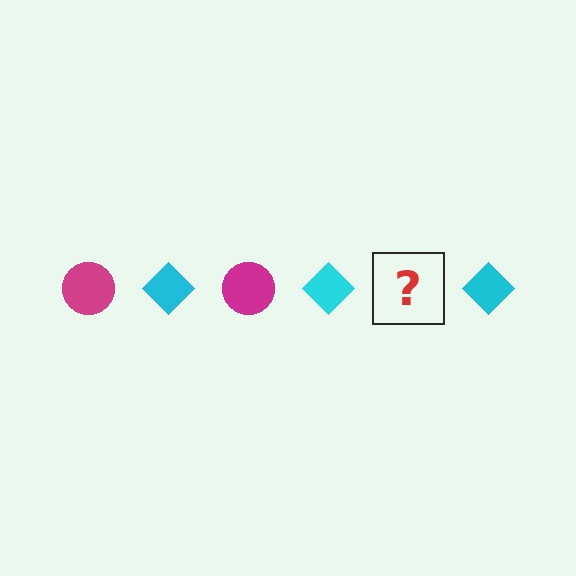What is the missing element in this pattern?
The missing element is a magenta circle.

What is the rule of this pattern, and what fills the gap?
The rule is that the pattern alternates between magenta circle and cyan diamond. The gap should be filled with a magenta circle.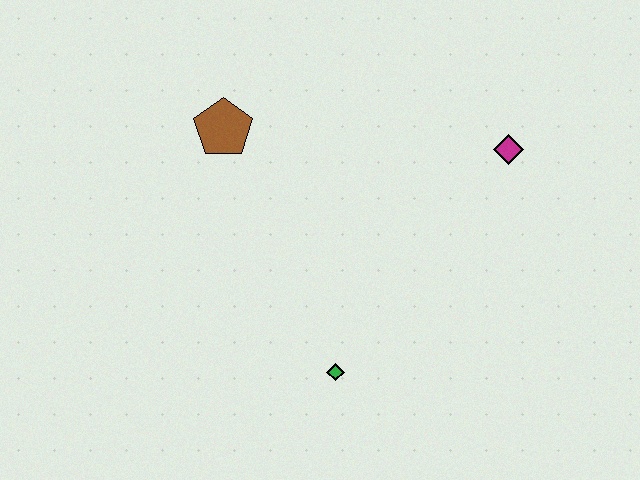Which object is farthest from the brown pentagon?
The magenta diamond is farthest from the brown pentagon.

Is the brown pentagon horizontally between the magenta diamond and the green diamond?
No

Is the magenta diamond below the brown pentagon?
Yes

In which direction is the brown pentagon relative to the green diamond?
The brown pentagon is above the green diamond.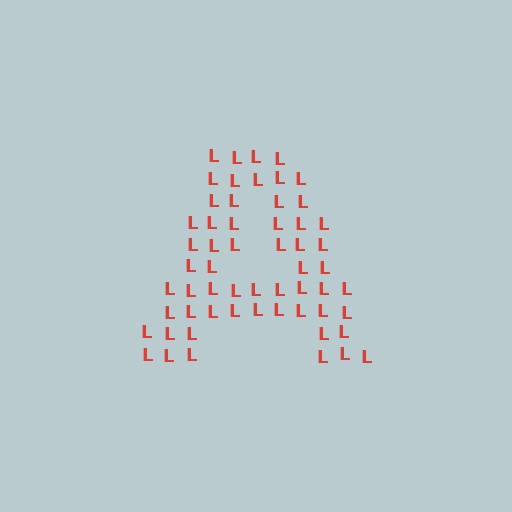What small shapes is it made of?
It is made of small letter L's.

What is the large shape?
The large shape is the letter A.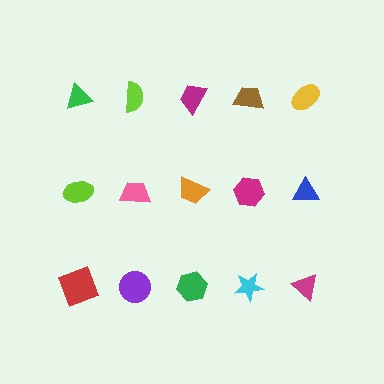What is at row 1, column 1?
A green triangle.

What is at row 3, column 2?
A purple circle.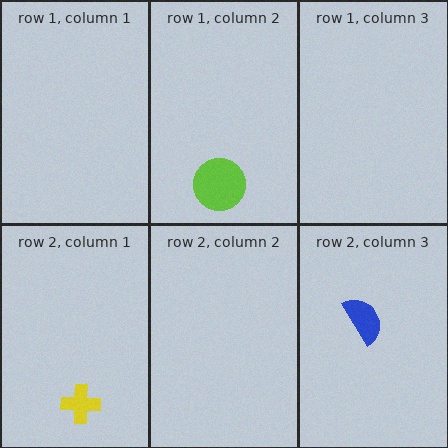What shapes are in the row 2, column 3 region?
The blue semicircle.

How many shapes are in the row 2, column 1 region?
1.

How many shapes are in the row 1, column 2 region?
1.